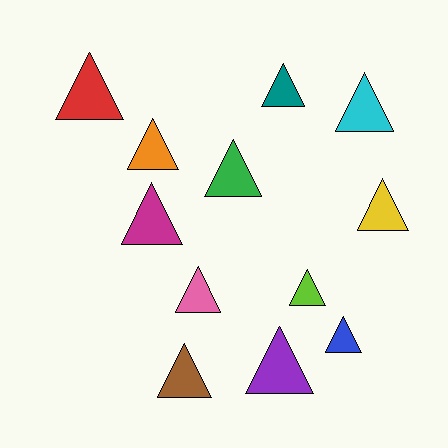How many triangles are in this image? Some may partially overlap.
There are 12 triangles.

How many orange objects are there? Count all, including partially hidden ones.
There is 1 orange object.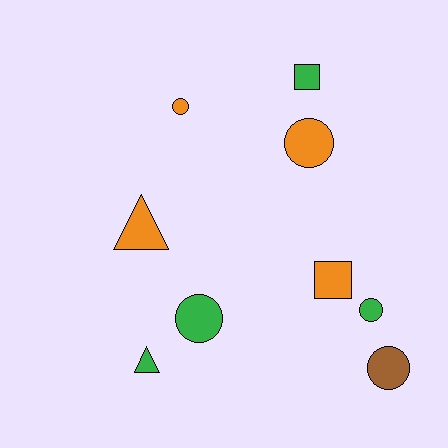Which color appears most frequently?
Orange, with 4 objects.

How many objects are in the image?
There are 9 objects.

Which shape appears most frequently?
Circle, with 5 objects.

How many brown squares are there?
There are no brown squares.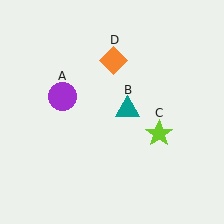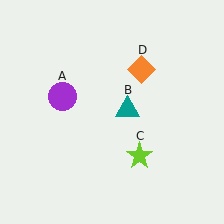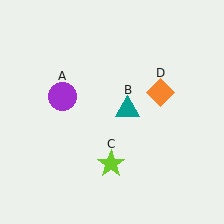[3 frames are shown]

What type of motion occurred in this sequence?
The lime star (object C), orange diamond (object D) rotated clockwise around the center of the scene.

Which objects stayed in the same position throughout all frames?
Purple circle (object A) and teal triangle (object B) remained stationary.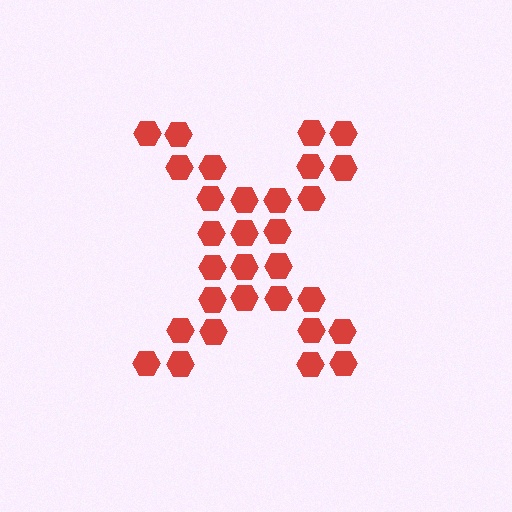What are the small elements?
The small elements are hexagons.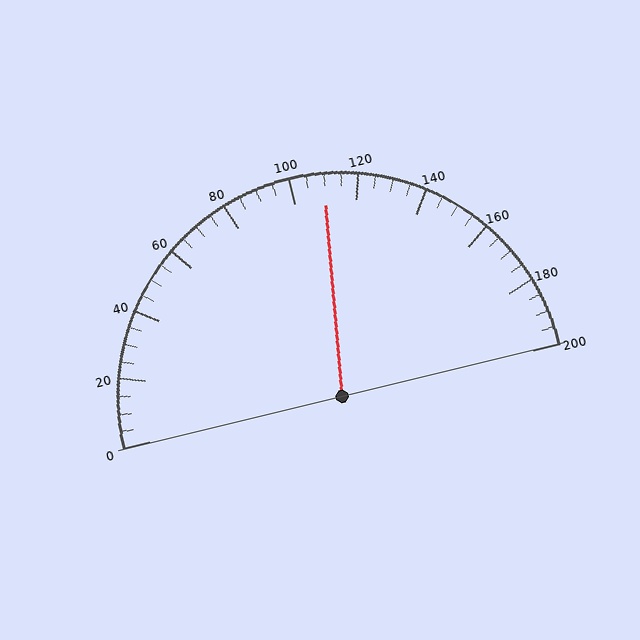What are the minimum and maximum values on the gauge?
The gauge ranges from 0 to 200.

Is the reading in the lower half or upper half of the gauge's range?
The reading is in the upper half of the range (0 to 200).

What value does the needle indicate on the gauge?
The needle indicates approximately 110.